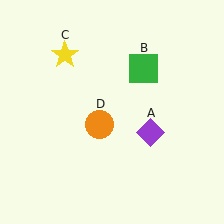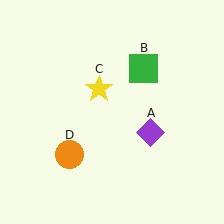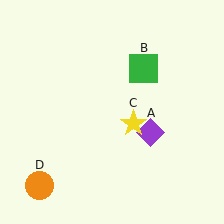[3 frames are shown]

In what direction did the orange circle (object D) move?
The orange circle (object D) moved down and to the left.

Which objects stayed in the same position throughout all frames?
Purple diamond (object A) and green square (object B) remained stationary.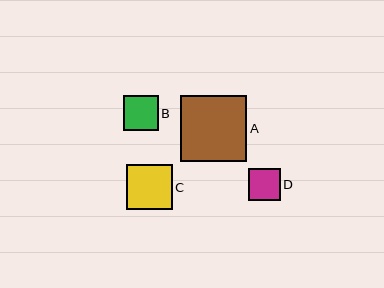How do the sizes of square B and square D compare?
Square B and square D are approximately the same size.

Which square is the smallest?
Square D is the smallest with a size of approximately 32 pixels.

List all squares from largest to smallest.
From largest to smallest: A, C, B, D.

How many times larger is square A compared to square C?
Square A is approximately 1.5 times the size of square C.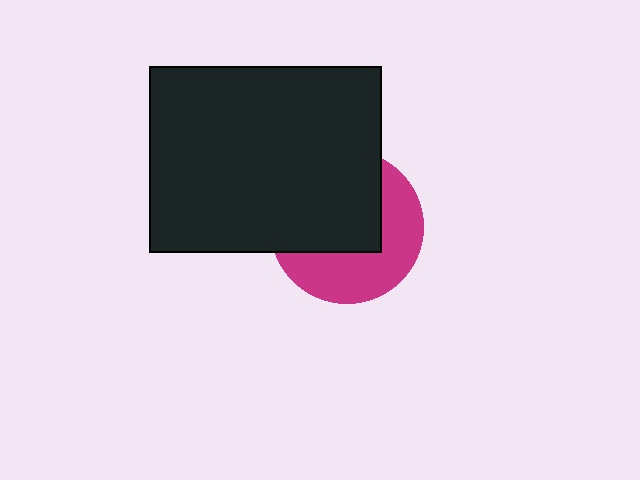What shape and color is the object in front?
The object in front is a black rectangle.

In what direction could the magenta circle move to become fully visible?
The magenta circle could move toward the lower-right. That would shift it out from behind the black rectangle entirely.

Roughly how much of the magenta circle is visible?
About half of it is visible (roughly 45%).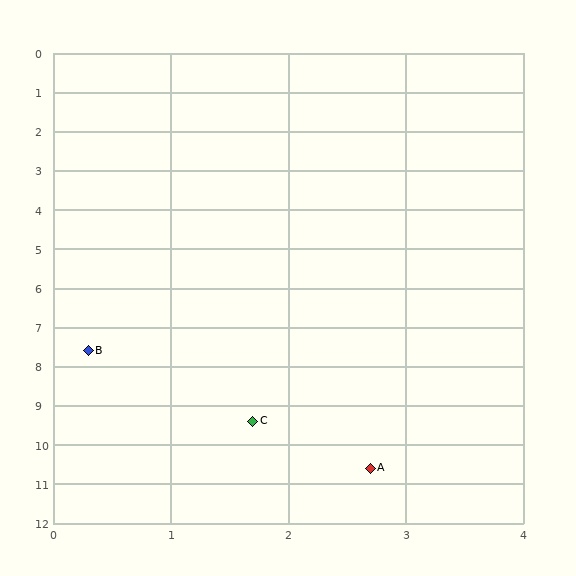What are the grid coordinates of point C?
Point C is at approximately (1.7, 9.4).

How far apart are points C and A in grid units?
Points C and A are about 1.6 grid units apart.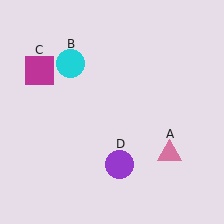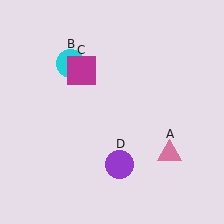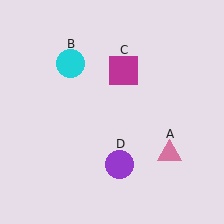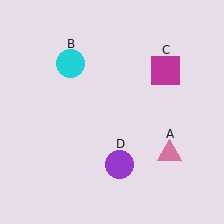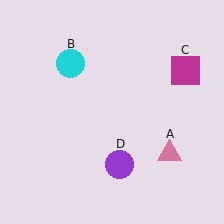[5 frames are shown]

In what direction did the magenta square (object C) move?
The magenta square (object C) moved right.